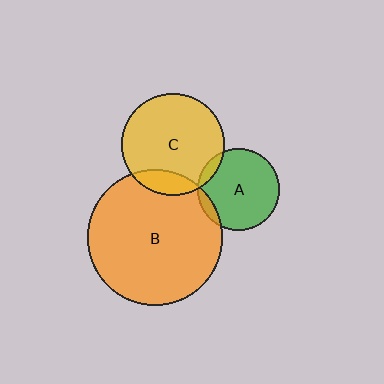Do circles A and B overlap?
Yes.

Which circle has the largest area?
Circle B (orange).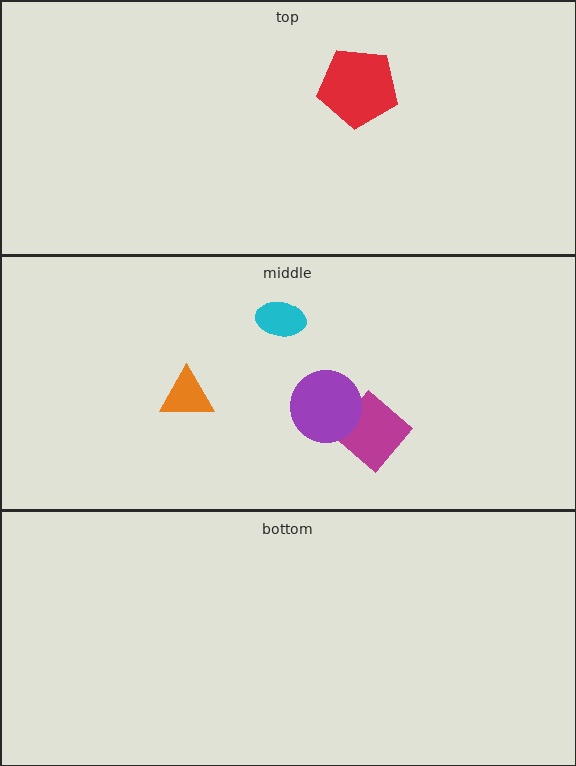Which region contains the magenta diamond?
The middle region.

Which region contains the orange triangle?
The middle region.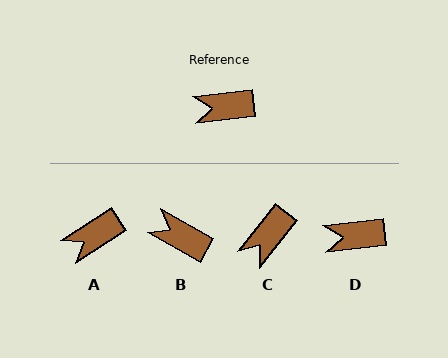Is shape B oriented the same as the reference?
No, it is off by about 36 degrees.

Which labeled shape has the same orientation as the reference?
D.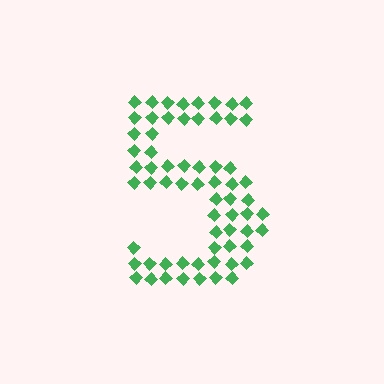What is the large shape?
The large shape is the digit 5.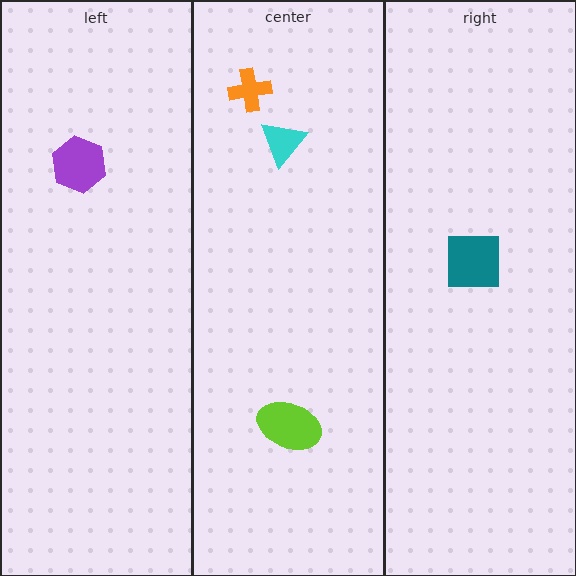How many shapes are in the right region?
1.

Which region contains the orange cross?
The center region.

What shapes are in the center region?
The lime ellipse, the orange cross, the cyan triangle.